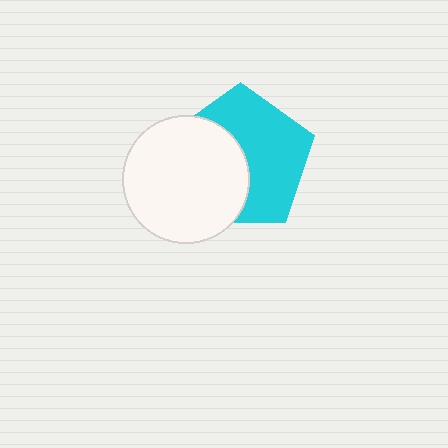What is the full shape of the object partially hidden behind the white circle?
The partially hidden object is a cyan pentagon.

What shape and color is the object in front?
The object in front is a white circle.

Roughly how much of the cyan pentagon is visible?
About half of it is visible (roughly 56%).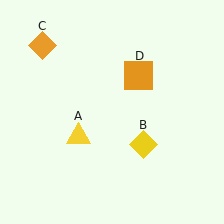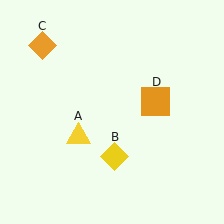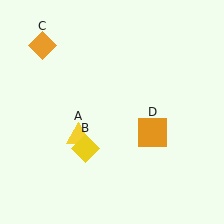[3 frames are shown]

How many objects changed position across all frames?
2 objects changed position: yellow diamond (object B), orange square (object D).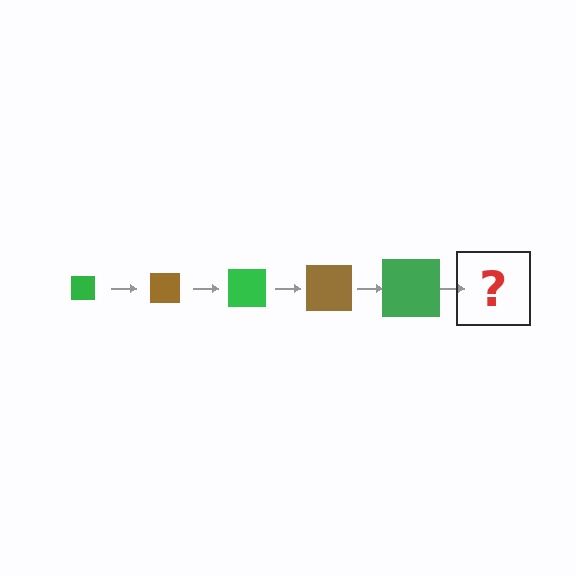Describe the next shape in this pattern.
It should be a brown square, larger than the previous one.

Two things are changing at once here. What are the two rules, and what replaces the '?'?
The two rules are that the square grows larger each step and the color cycles through green and brown. The '?' should be a brown square, larger than the previous one.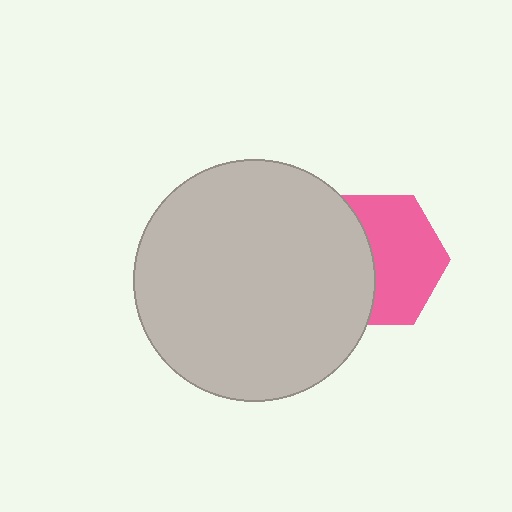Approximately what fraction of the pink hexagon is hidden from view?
Roughly 43% of the pink hexagon is hidden behind the light gray circle.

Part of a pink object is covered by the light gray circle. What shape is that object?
It is a hexagon.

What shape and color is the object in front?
The object in front is a light gray circle.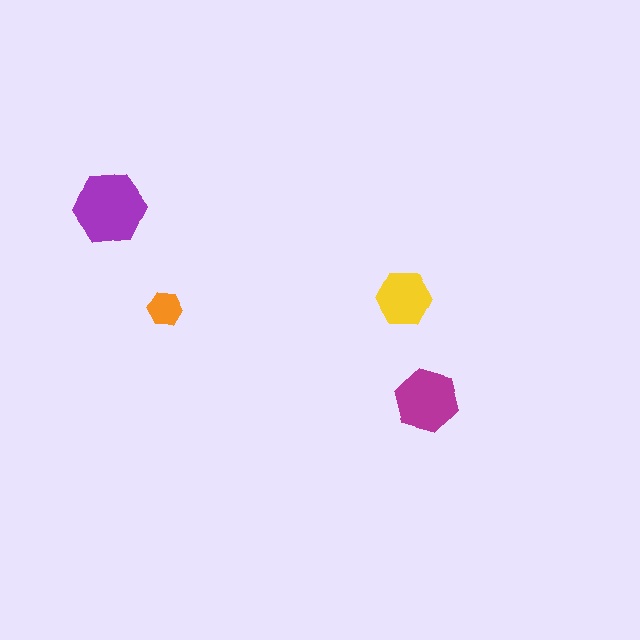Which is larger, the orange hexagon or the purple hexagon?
The purple one.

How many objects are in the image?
There are 4 objects in the image.